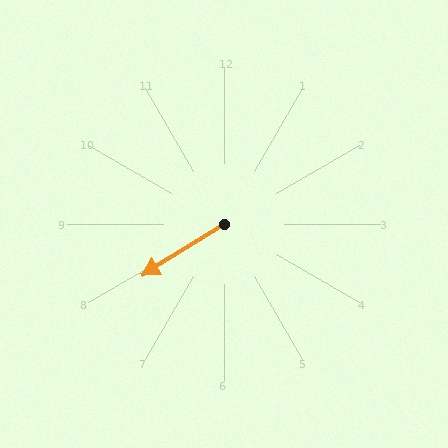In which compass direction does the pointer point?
Southwest.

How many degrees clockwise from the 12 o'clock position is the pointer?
Approximately 238 degrees.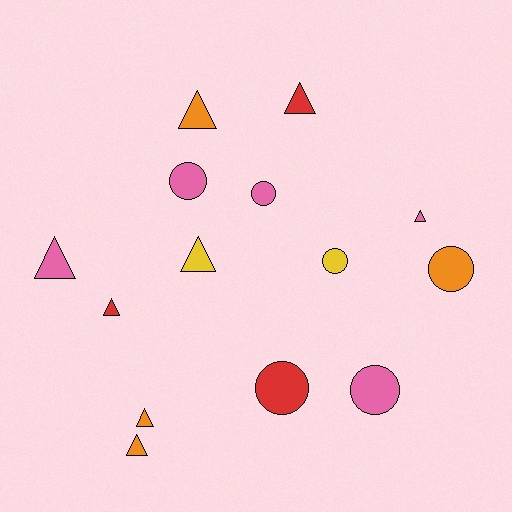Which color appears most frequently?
Pink, with 5 objects.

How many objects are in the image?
There are 14 objects.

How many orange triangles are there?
There are 3 orange triangles.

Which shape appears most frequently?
Triangle, with 8 objects.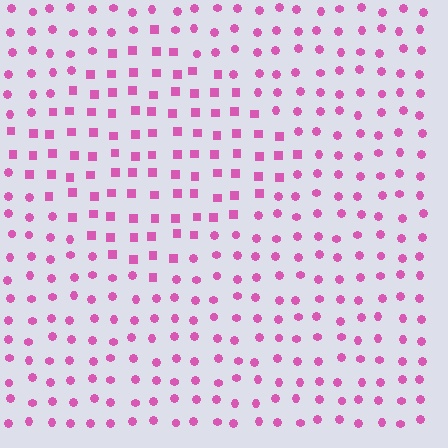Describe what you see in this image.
The image is filled with small pink elements arranged in a uniform grid. A diamond-shaped region contains squares, while the surrounding area contains circles. The boundary is defined purely by the change in element shape.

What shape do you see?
I see a diamond.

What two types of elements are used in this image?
The image uses squares inside the diamond region and circles outside it.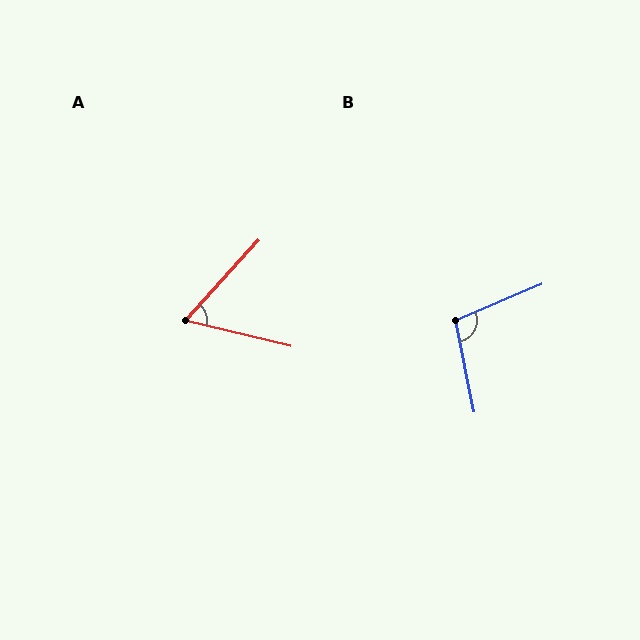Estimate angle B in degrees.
Approximately 101 degrees.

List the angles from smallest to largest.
A (61°), B (101°).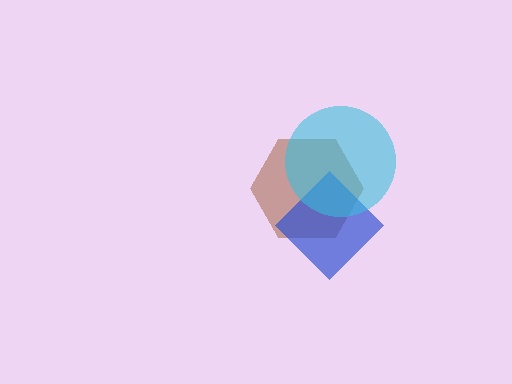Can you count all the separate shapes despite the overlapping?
Yes, there are 3 separate shapes.